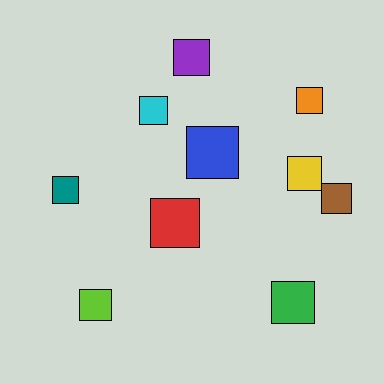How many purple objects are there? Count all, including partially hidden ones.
There is 1 purple object.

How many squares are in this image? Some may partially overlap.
There are 10 squares.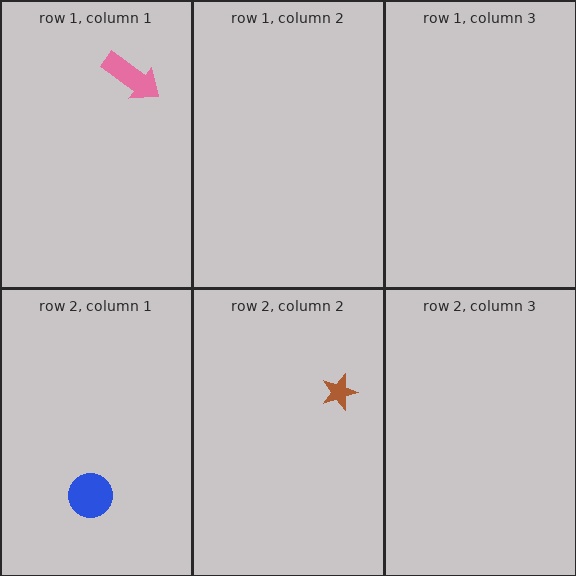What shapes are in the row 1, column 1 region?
The pink arrow.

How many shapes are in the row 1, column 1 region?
1.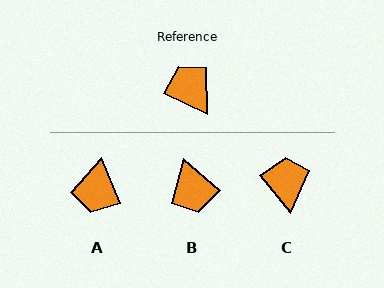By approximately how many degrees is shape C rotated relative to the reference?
Approximately 25 degrees clockwise.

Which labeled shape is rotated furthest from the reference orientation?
B, about 164 degrees away.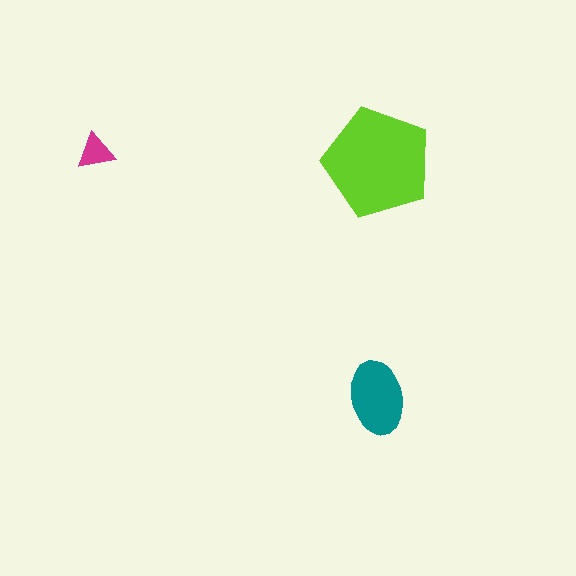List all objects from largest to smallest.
The lime pentagon, the teal ellipse, the magenta triangle.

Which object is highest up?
The magenta triangle is topmost.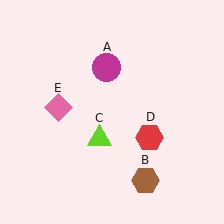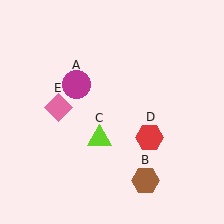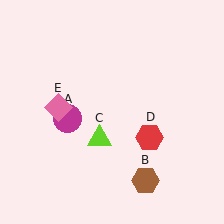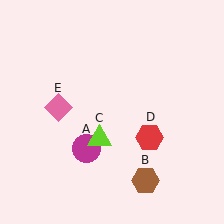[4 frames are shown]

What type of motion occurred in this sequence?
The magenta circle (object A) rotated counterclockwise around the center of the scene.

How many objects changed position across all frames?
1 object changed position: magenta circle (object A).